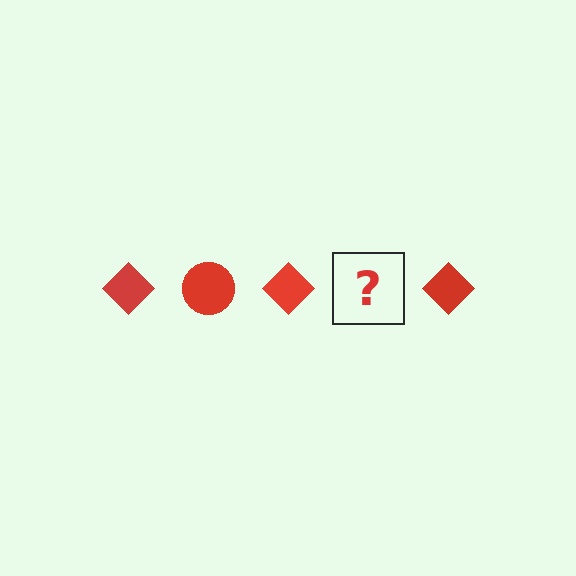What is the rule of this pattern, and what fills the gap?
The rule is that the pattern cycles through diamond, circle shapes in red. The gap should be filled with a red circle.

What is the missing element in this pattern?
The missing element is a red circle.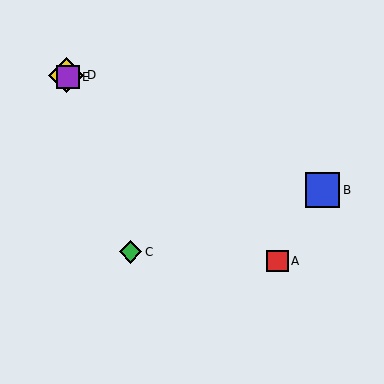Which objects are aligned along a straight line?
Objects A, D, E are aligned along a straight line.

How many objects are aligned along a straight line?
3 objects (A, D, E) are aligned along a straight line.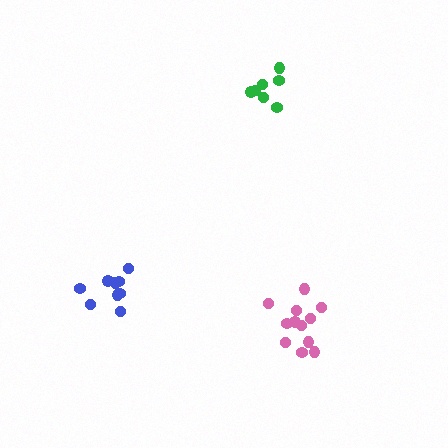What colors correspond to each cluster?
The clusters are colored: green, pink, blue.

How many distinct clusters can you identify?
There are 3 distinct clusters.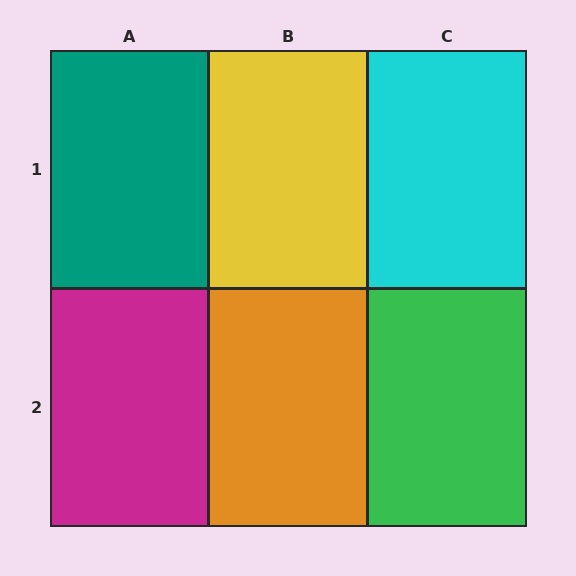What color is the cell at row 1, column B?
Yellow.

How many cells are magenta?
1 cell is magenta.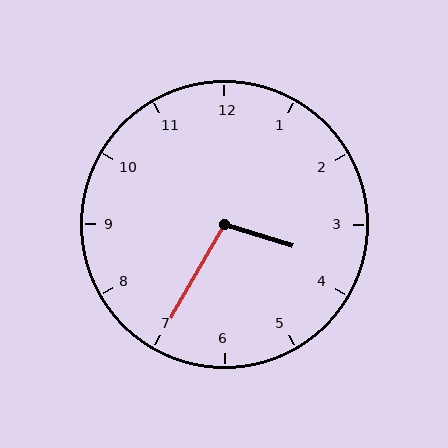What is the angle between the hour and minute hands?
Approximately 102 degrees.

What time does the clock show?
3:35.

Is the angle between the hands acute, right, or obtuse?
It is obtuse.